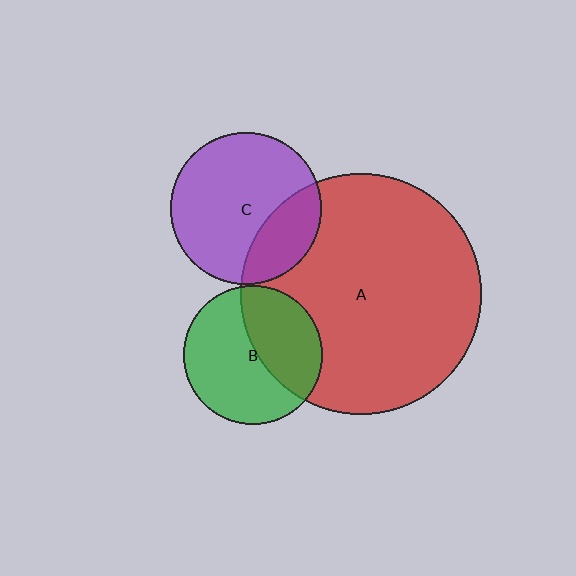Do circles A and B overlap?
Yes.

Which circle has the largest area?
Circle A (red).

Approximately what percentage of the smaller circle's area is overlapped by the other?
Approximately 40%.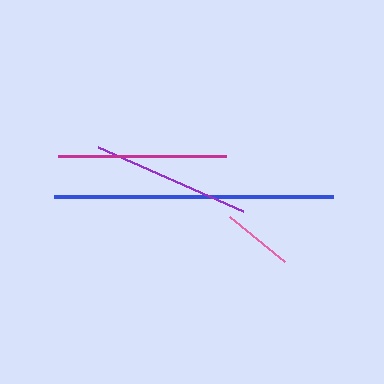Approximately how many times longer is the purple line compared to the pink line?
The purple line is approximately 2.2 times the length of the pink line.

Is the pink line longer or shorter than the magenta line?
The magenta line is longer than the pink line.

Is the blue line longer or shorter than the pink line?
The blue line is longer than the pink line.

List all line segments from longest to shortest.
From longest to shortest: blue, magenta, purple, pink.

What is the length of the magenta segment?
The magenta segment is approximately 168 pixels long.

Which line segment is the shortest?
The pink line is the shortest at approximately 71 pixels.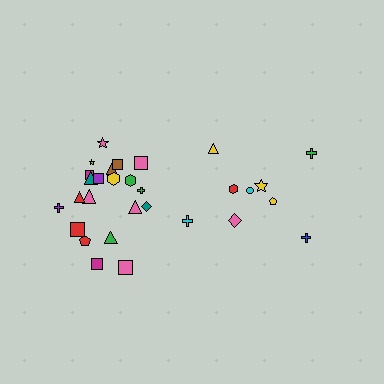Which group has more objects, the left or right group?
The left group.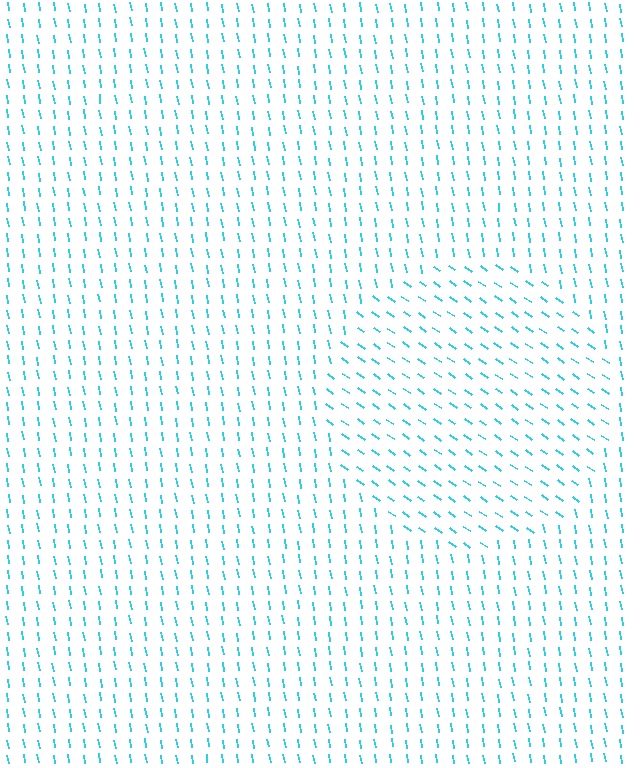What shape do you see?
I see a circle.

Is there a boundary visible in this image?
Yes, there is a texture boundary formed by a change in line orientation.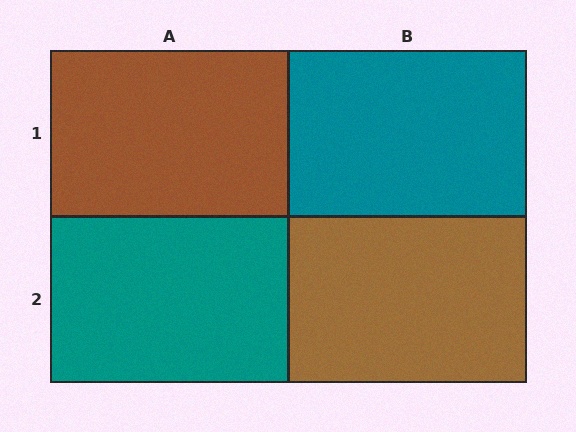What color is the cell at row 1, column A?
Brown.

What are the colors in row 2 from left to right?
Teal, brown.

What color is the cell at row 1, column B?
Teal.